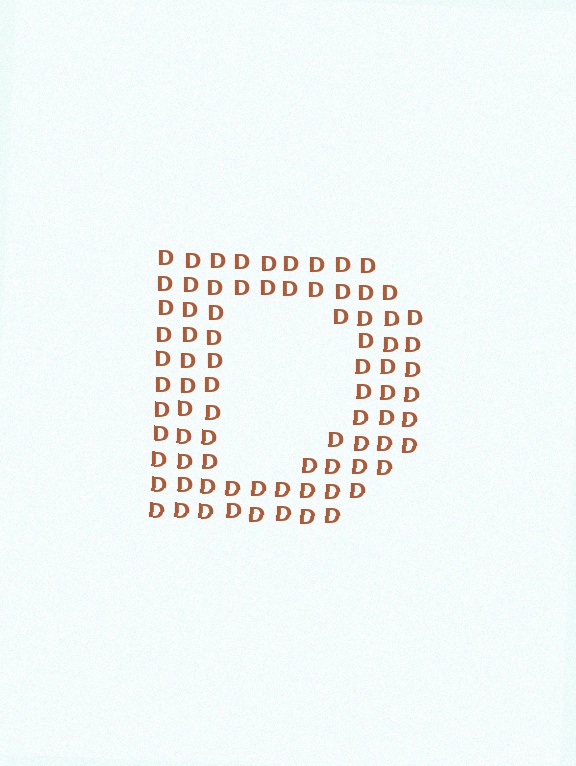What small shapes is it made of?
It is made of small letter D's.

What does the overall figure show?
The overall figure shows the letter D.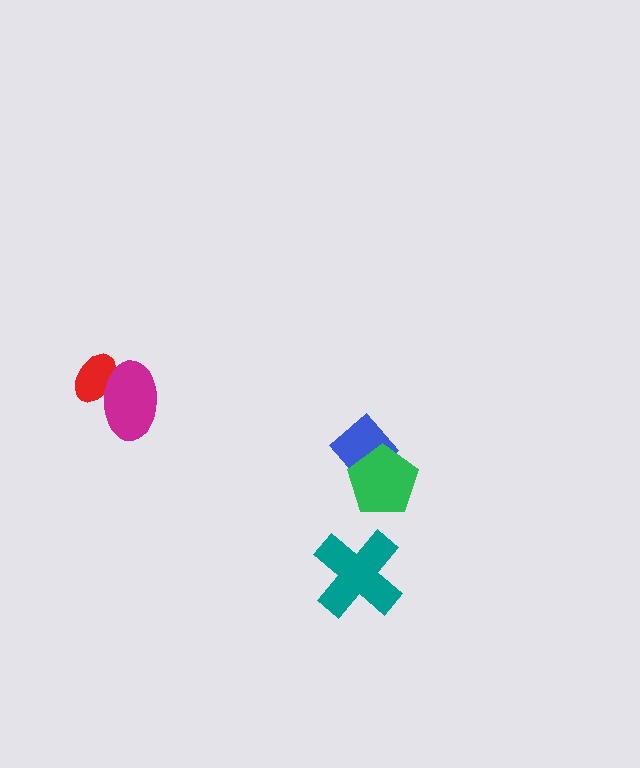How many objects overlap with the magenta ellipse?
1 object overlaps with the magenta ellipse.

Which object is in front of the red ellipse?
The magenta ellipse is in front of the red ellipse.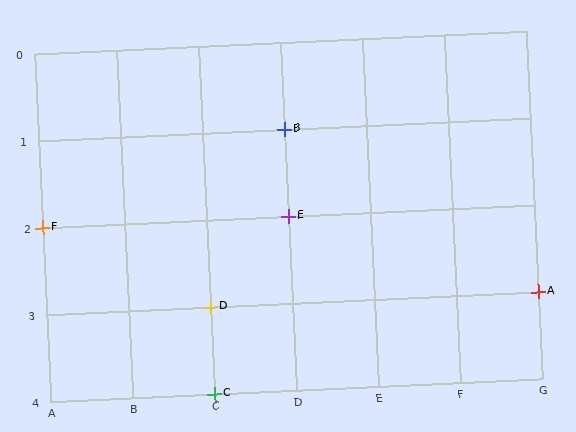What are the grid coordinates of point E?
Point E is at grid coordinates (D, 2).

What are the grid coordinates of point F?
Point F is at grid coordinates (A, 2).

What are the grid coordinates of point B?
Point B is at grid coordinates (D, 1).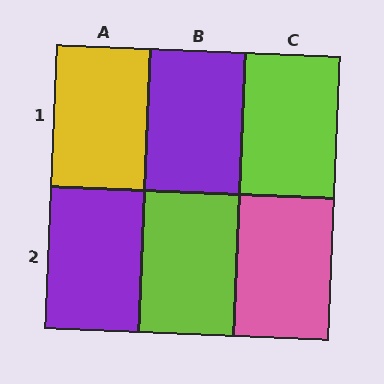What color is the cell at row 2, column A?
Purple.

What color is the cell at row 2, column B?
Lime.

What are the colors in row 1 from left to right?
Yellow, purple, lime.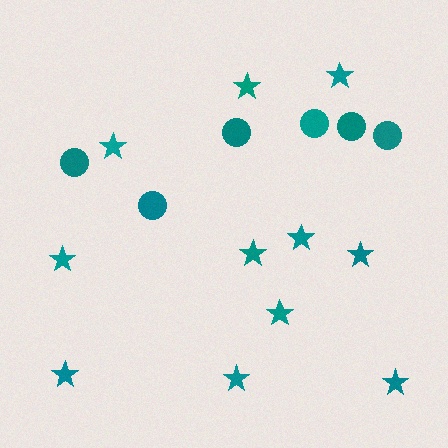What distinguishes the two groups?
There are 2 groups: one group of stars (11) and one group of circles (6).